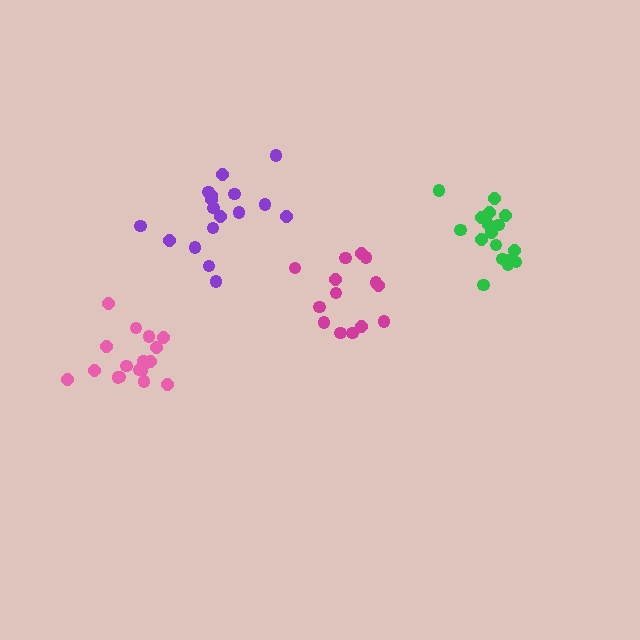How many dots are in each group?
Group 1: 14 dots, Group 2: 18 dots, Group 3: 17 dots, Group 4: 17 dots (66 total).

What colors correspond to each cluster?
The clusters are colored: magenta, pink, green, purple.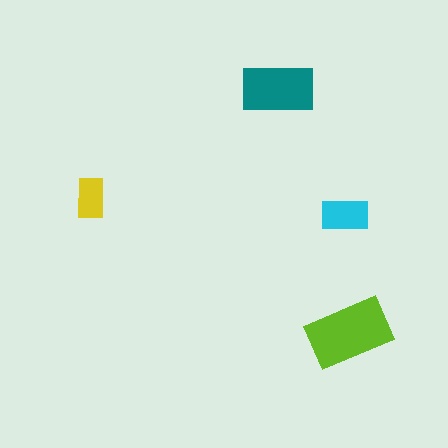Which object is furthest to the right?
The lime rectangle is rightmost.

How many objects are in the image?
There are 4 objects in the image.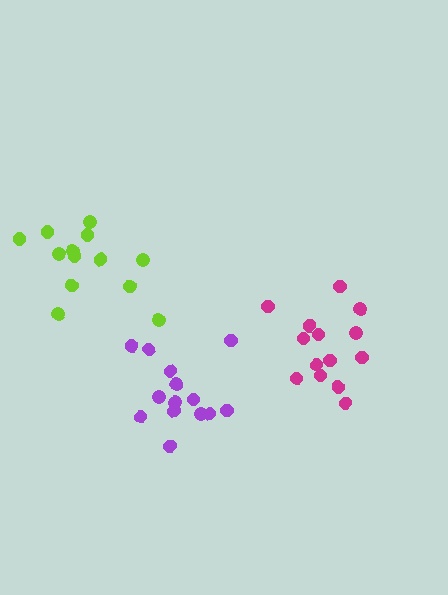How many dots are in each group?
Group 1: 14 dots, Group 2: 13 dots, Group 3: 14 dots (41 total).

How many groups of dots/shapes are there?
There are 3 groups.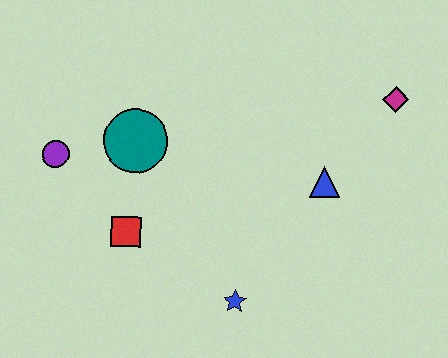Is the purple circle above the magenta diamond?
No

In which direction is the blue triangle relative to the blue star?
The blue triangle is above the blue star.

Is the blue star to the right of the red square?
Yes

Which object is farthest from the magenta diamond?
The purple circle is farthest from the magenta diamond.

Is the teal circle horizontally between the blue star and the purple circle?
Yes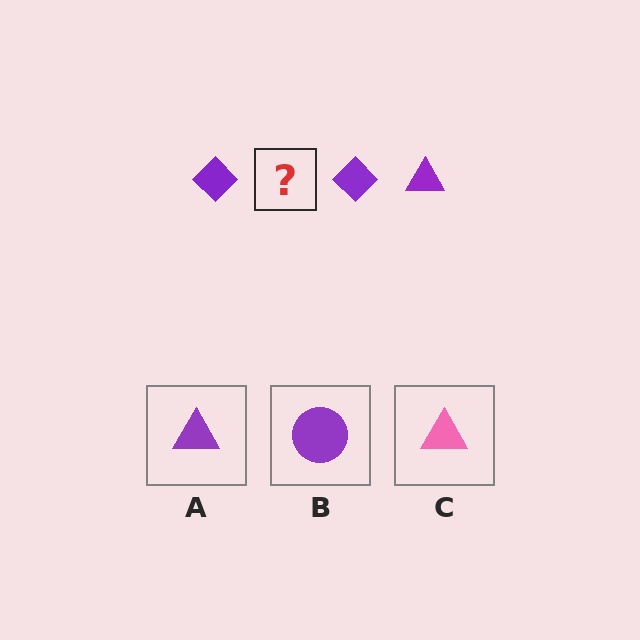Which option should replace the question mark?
Option A.